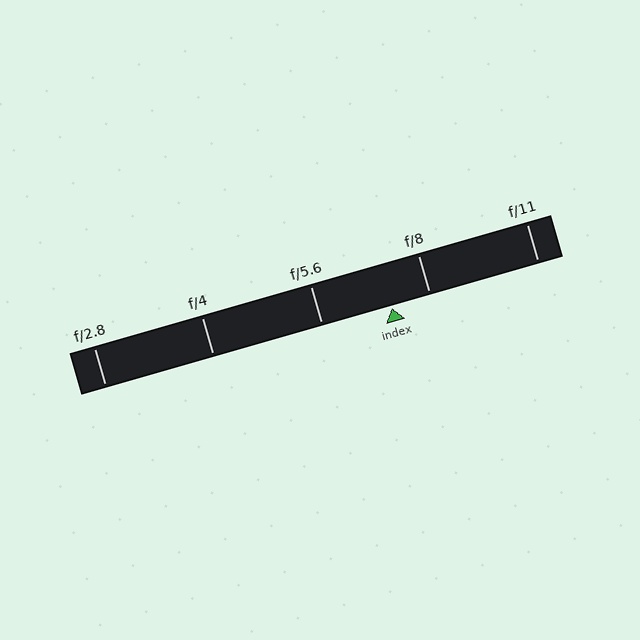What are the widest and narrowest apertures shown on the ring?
The widest aperture shown is f/2.8 and the narrowest is f/11.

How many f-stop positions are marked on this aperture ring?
There are 5 f-stop positions marked.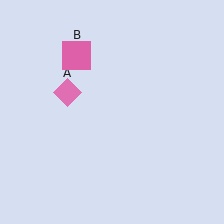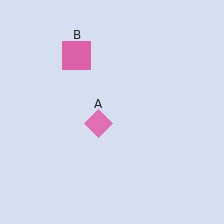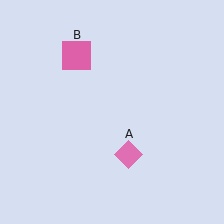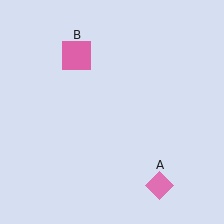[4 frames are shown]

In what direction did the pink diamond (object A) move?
The pink diamond (object A) moved down and to the right.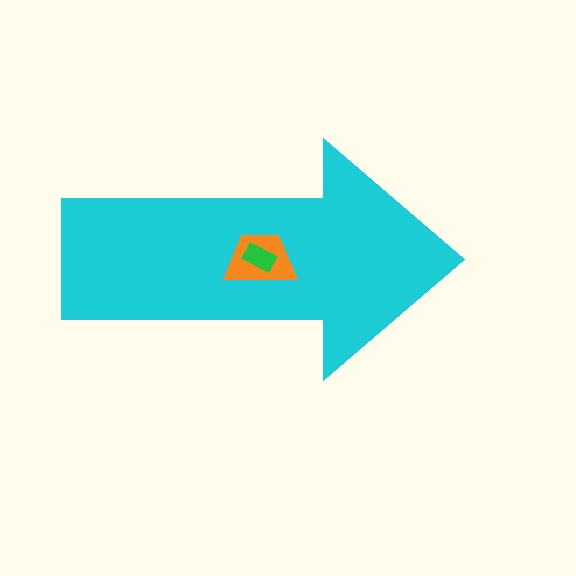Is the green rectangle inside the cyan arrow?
Yes.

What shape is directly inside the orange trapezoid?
The green rectangle.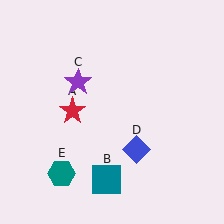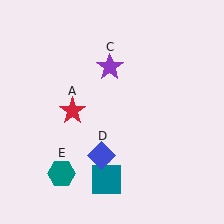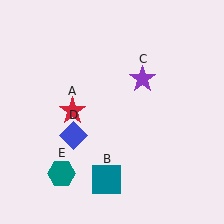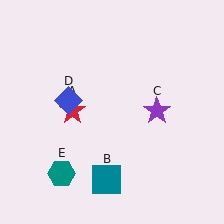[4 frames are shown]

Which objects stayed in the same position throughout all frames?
Red star (object A) and teal square (object B) and teal hexagon (object E) remained stationary.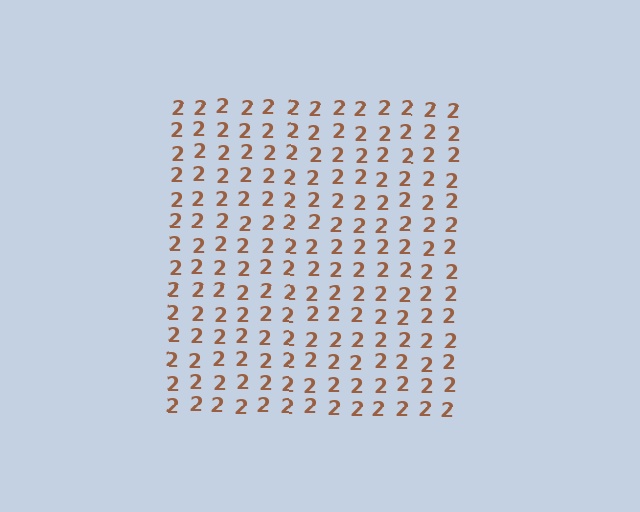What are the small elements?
The small elements are digit 2's.